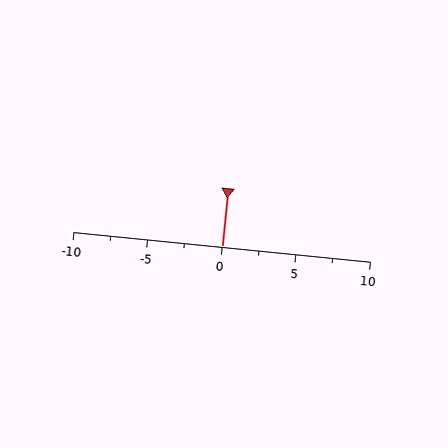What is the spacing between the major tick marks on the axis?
The major ticks are spaced 5 apart.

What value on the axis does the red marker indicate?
The marker indicates approximately 0.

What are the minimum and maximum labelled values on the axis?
The axis runs from -10 to 10.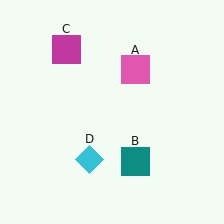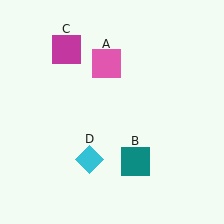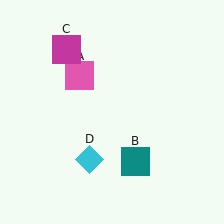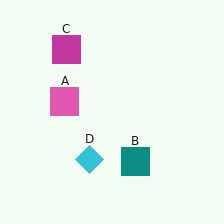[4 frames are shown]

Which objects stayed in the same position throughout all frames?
Teal square (object B) and magenta square (object C) and cyan diamond (object D) remained stationary.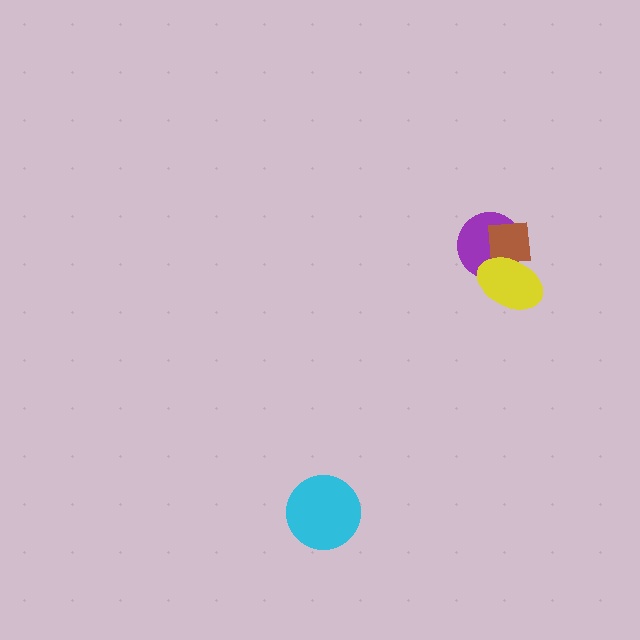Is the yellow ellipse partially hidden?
No, no other shape covers it.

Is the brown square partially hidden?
Yes, it is partially covered by another shape.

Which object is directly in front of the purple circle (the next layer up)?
The brown square is directly in front of the purple circle.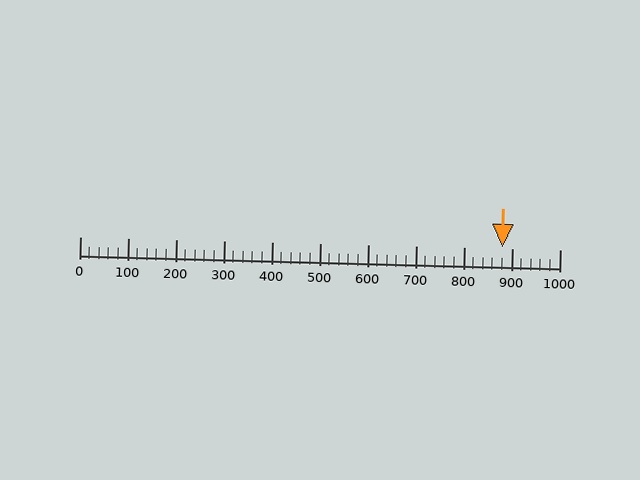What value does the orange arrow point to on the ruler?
The orange arrow points to approximately 880.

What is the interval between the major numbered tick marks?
The major tick marks are spaced 100 units apart.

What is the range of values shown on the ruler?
The ruler shows values from 0 to 1000.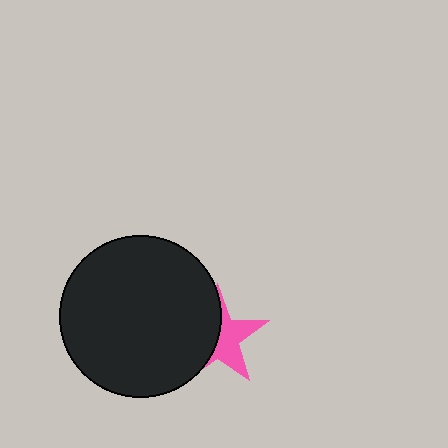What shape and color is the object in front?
The object in front is a black circle.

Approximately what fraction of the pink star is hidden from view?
Roughly 51% of the pink star is hidden behind the black circle.